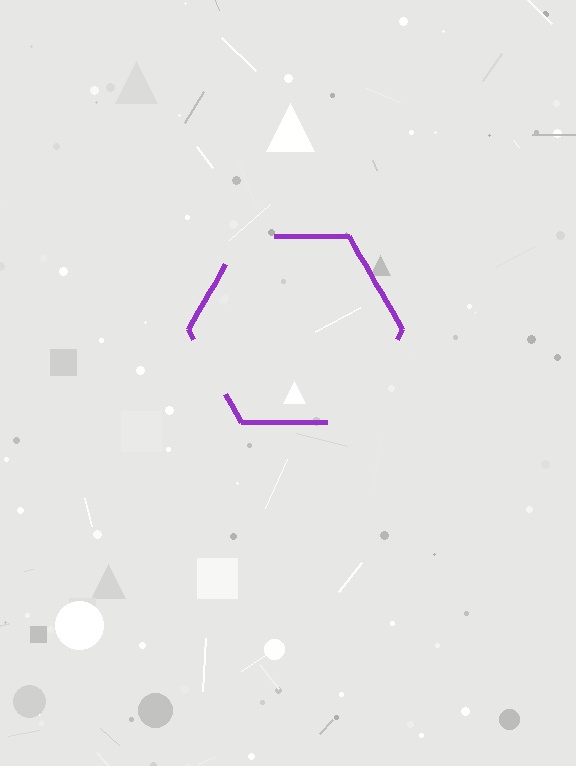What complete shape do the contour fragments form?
The contour fragments form a hexagon.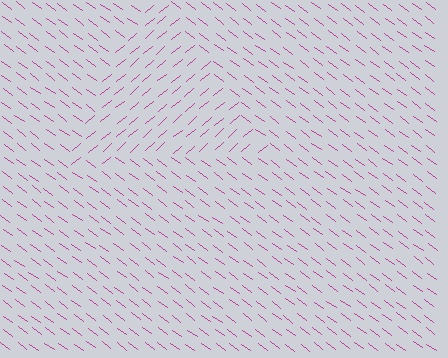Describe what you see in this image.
The image is filled with small magenta line segments. A triangle region in the image has lines oriented differently from the surrounding lines, creating a visible texture boundary.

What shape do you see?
I see a triangle.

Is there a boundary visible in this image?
Yes, there is a texture boundary formed by a change in line orientation.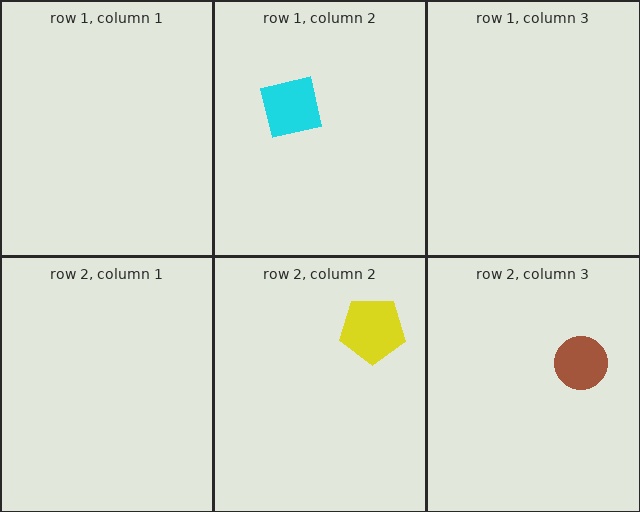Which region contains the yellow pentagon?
The row 2, column 2 region.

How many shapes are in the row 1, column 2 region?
1.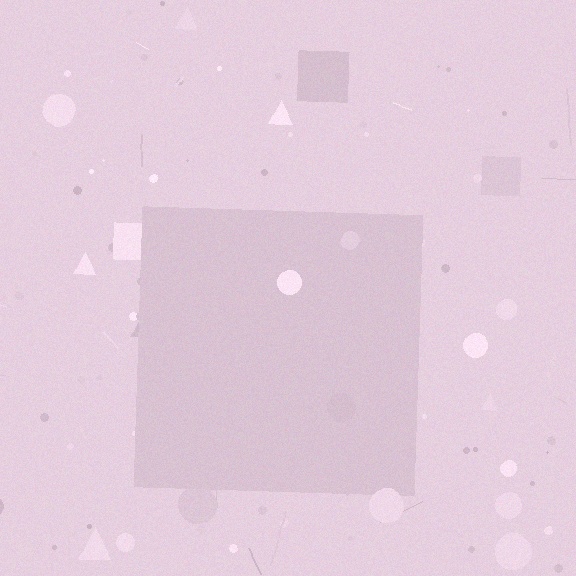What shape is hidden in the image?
A square is hidden in the image.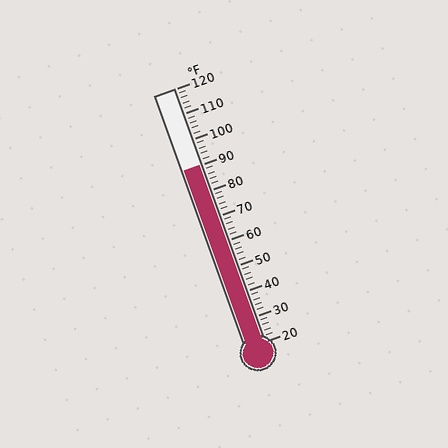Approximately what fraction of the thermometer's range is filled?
The thermometer is filled to approximately 70% of its range.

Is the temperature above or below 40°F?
The temperature is above 40°F.